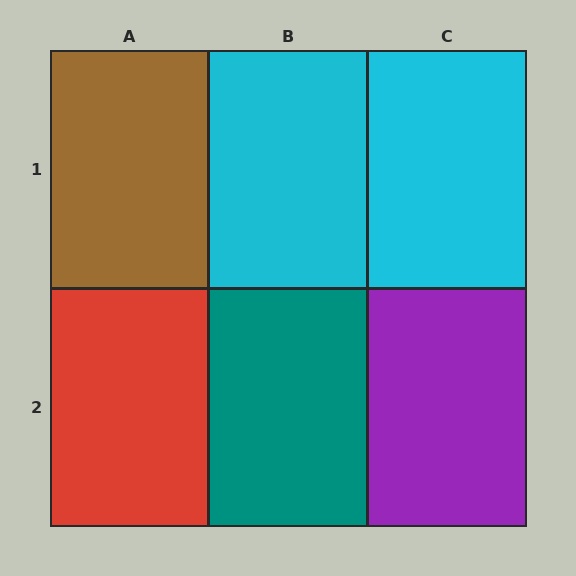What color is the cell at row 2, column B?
Teal.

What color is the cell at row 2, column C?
Purple.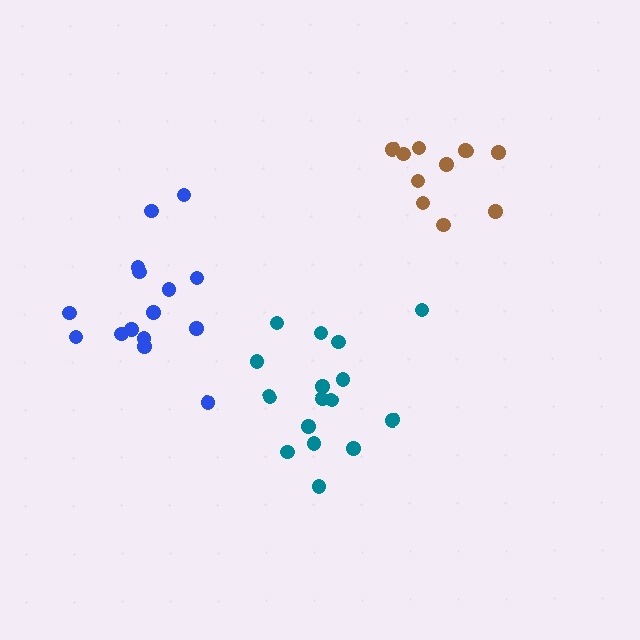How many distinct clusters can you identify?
There are 3 distinct clusters.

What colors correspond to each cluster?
The clusters are colored: teal, blue, brown.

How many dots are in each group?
Group 1: 16 dots, Group 2: 15 dots, Group 3: 11 dots (42 total).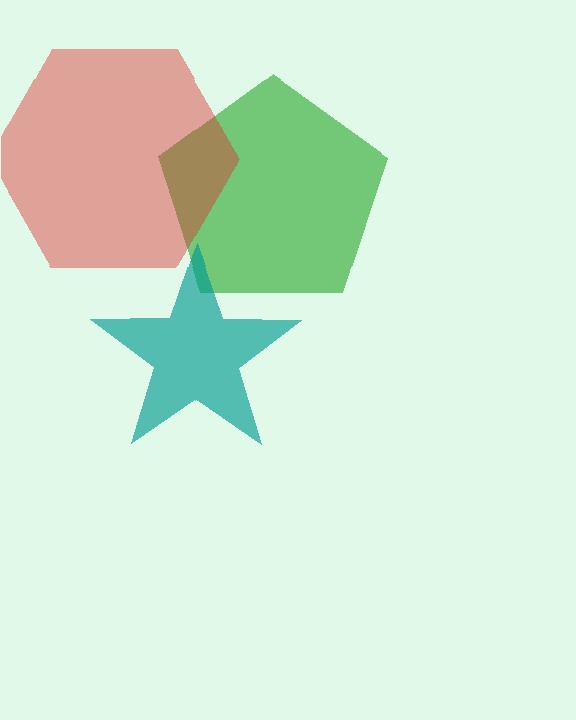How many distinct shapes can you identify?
There are 3 distinct shapes: a green pentagon, a teal star, a red hexagon.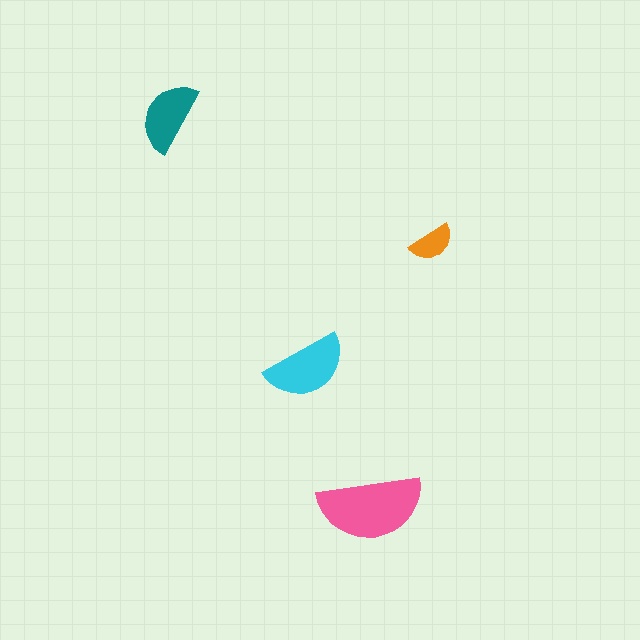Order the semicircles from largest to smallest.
the pink one, the cyan one, the teal one, the orange one.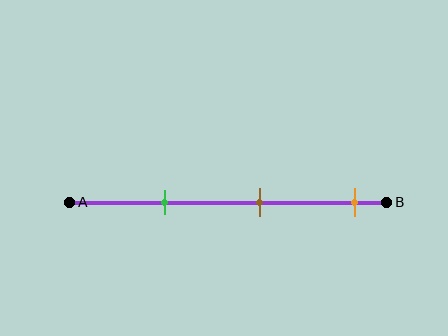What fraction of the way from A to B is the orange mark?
The orange mark is approximately 90% (0.9) of the way from A to B.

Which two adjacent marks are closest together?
The green and brown marks are the closest adjacent pair.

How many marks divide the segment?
There are 3 marks dividing the segment.